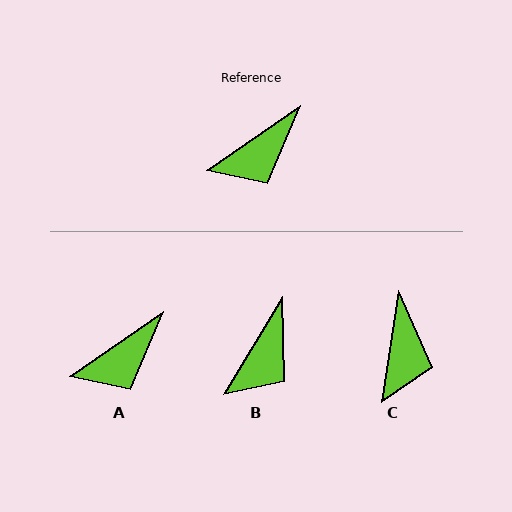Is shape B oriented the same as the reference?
No, it is off by about 25 degrees.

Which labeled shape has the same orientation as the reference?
A.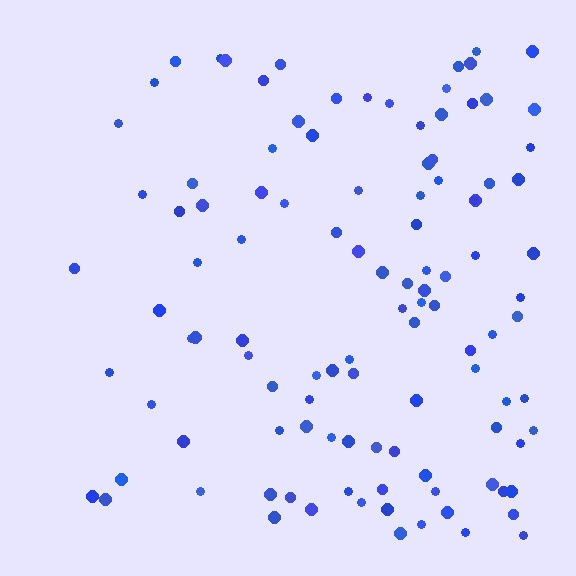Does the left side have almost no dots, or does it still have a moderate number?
Still a moderate number, just noticeably fewer than the right.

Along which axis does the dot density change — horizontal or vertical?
Horizontal.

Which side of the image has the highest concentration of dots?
The right.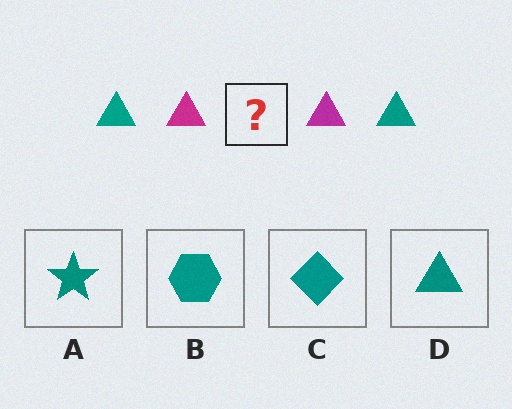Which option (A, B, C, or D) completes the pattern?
D.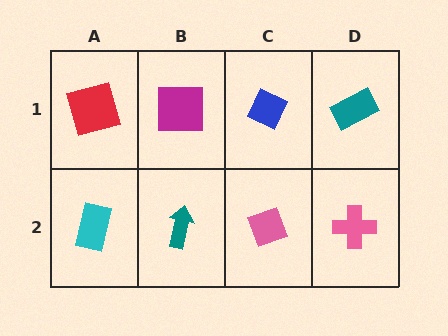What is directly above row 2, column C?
A blue diamond.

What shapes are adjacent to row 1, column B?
A teal arrow (row 2, column B), a red square (row 1, column A), a blue diamond (row 1, column C).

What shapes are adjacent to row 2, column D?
A teal rectangle (row 1, column D), a pink diamond (row 2, column C).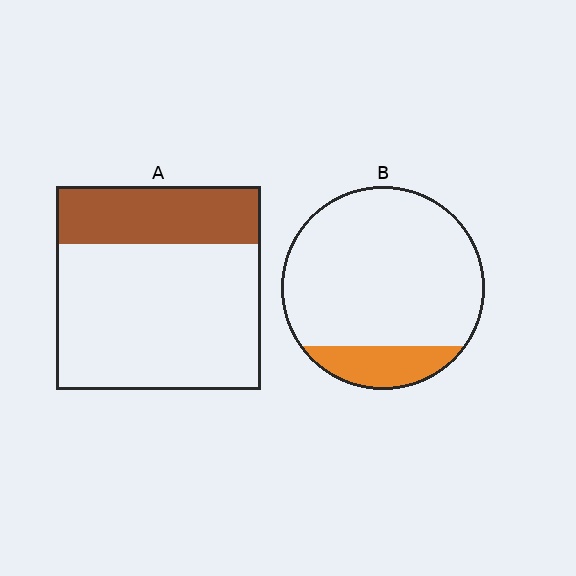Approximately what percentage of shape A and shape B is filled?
A is approximately 30% and B is approximately 15%.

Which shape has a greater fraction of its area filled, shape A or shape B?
Shape A.